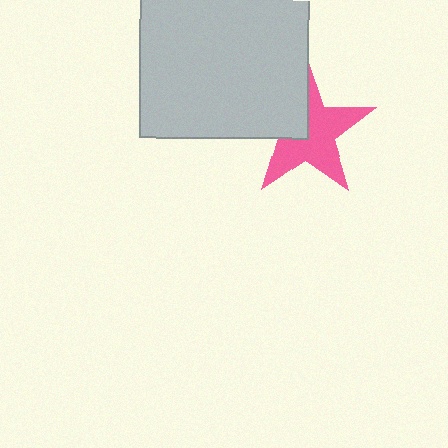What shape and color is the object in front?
The object in front is a light gray square.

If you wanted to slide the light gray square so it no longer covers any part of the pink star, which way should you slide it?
Slide it toward the upper-left — that is the most direct way to separate the two shapes.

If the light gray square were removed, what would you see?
You would see the complete pink star.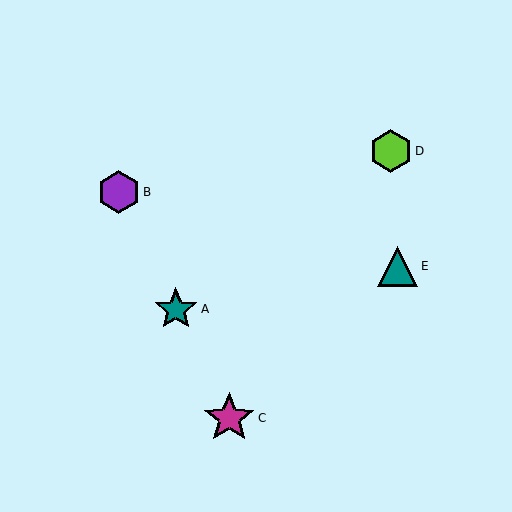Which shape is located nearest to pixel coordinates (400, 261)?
The teal triangle (labeled E) at (398, 266) is nearest to that location.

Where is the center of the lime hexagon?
The center of the lime hexagon is at (391, 151).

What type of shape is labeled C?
Shape C is a magenta star.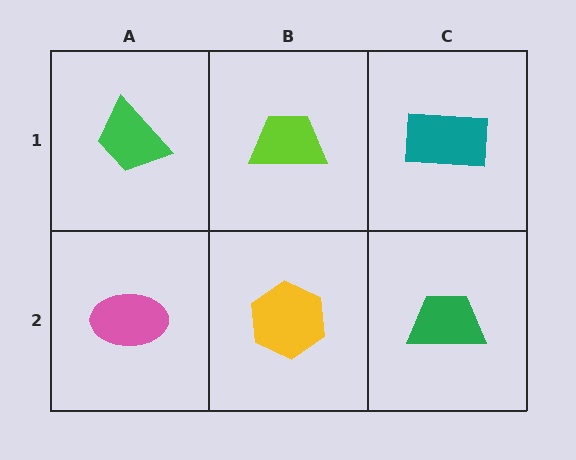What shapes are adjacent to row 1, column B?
A yellow hexagon (row 2, column B), a green trapezoid (row 1, column A), a teal rectangle (row 1, column C).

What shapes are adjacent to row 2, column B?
A lime trapezoid (row 1, column B), a pink ellipse (row 2, column A), a green trapezoid (row 2, column C).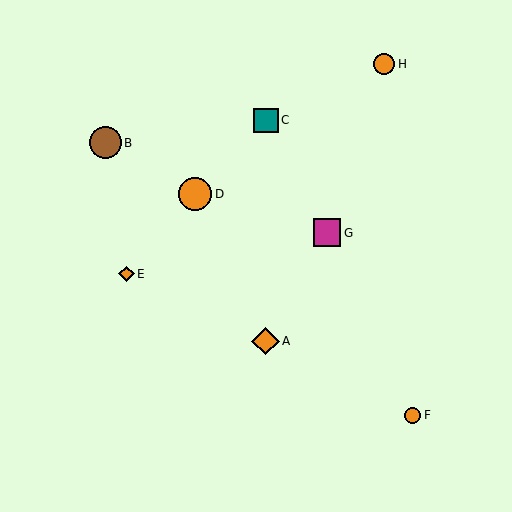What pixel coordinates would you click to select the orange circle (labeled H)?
Click at (384, 64) to select the orange circle H.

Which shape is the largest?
The orange circle (labeled D) is the largest.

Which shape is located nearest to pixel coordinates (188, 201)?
The orange circle (labeled D) at (195, 194) is nearest to that location.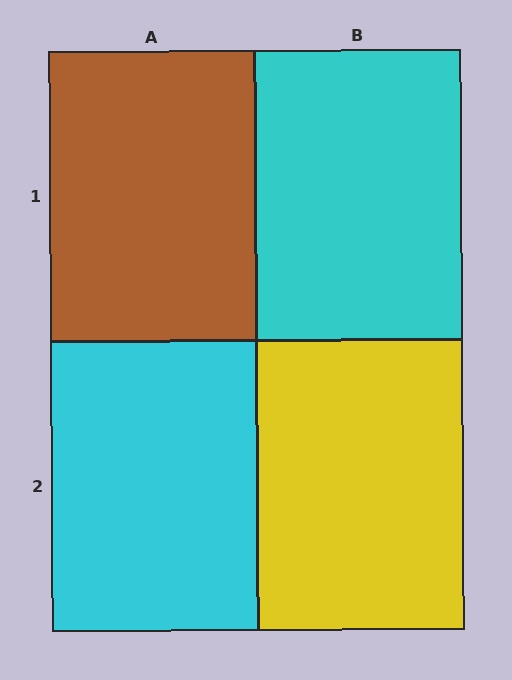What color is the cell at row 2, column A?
Cyan.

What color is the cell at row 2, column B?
Yellow.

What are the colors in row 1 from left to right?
Brown, cyan.